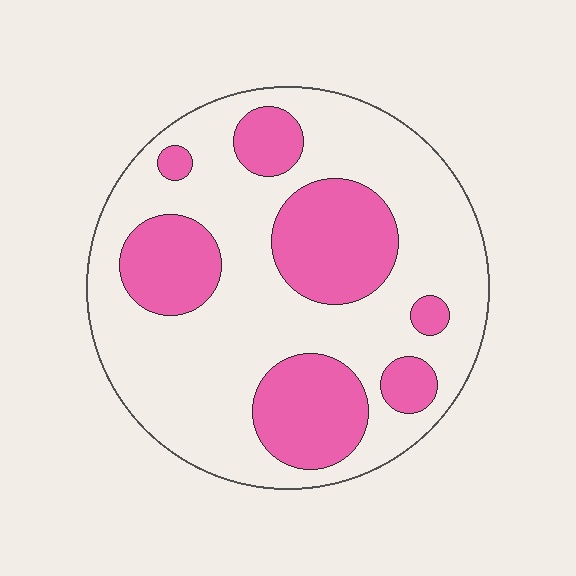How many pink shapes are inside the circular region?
7.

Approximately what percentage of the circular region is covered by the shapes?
Approximately 30%.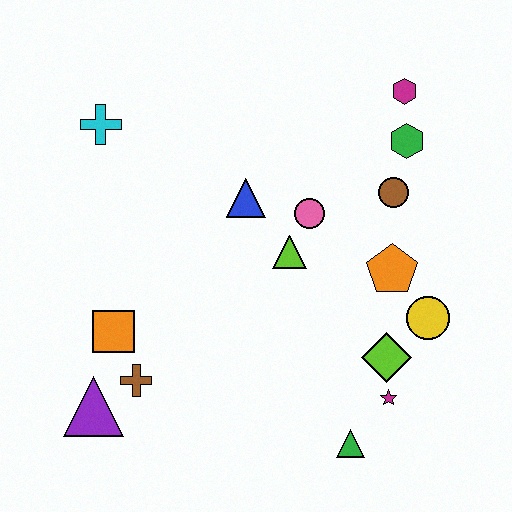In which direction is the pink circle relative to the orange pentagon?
The pink circle is to the left of the orange pentagon.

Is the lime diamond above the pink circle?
No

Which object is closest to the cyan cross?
The blue triangle is closest to the cyan cross.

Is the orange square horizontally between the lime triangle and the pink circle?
No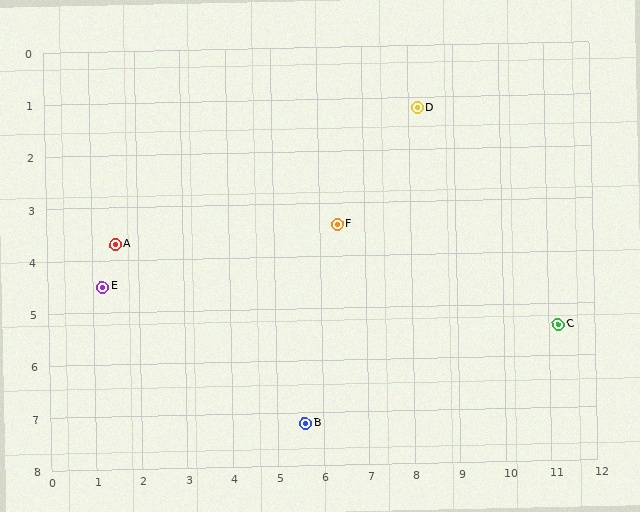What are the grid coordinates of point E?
Point E is at approximately (1.2, 4.5).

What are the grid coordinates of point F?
Point F is at approximately (6.4, 3.4).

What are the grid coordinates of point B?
Point B is at approximately (5.6, 7.2).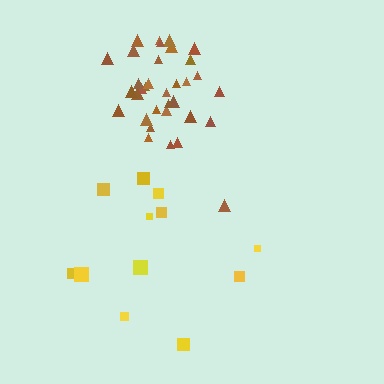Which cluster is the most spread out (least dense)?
Yellow.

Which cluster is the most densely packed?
Brown.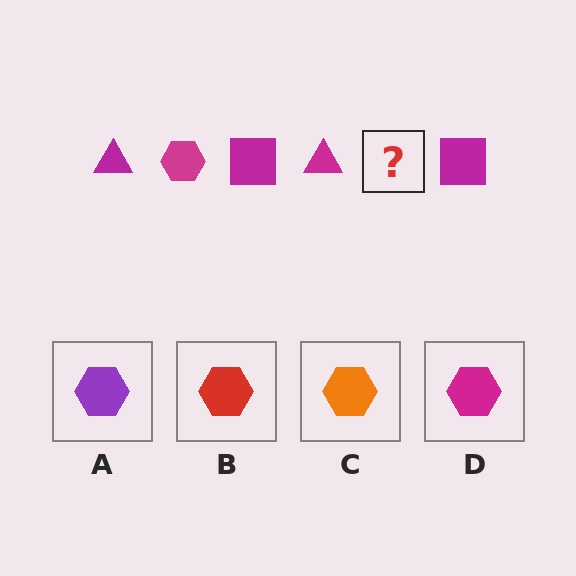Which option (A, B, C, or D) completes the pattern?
D.